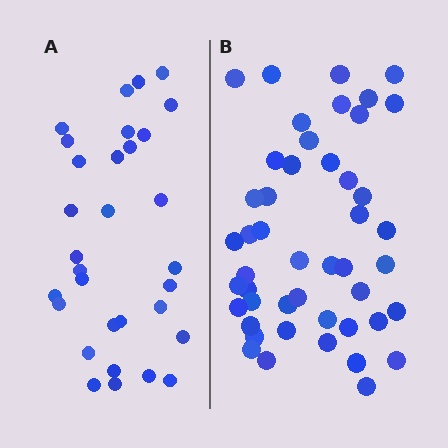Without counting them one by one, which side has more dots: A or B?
Region B (the right region) has more dots.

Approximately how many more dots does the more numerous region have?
Region B has approximately 15 more dots than region A.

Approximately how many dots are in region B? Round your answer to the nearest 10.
About 50 dots. (The exact count is 47, which rounds to 50.)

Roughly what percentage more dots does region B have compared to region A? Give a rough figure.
About 50% more.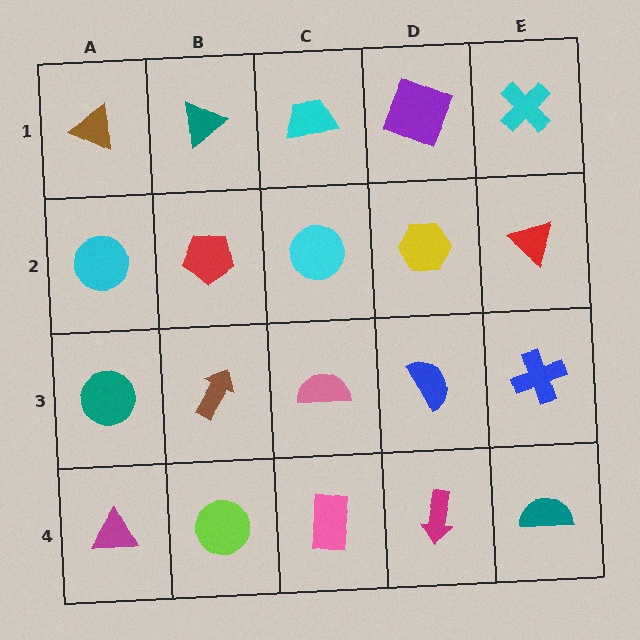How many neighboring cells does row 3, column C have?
4.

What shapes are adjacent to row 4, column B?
A brown arrow (row 3, column B), a magenta triangle (row 4, column A), a pink rectangle (row 4, column C).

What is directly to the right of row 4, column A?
A lime circle.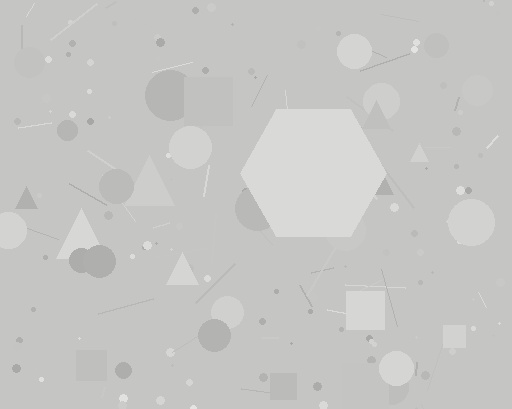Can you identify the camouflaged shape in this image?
The camouflaged shape is a hexagon.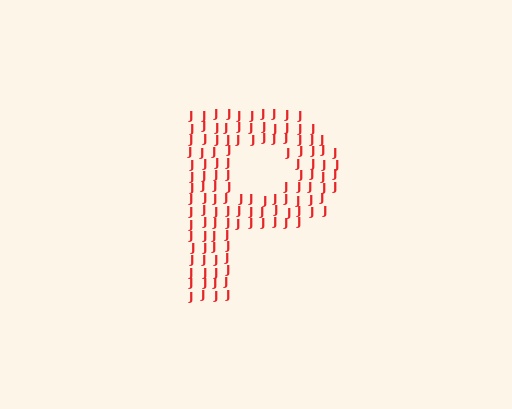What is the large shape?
The large shape is the letter P.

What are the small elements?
The small elements are letter J's.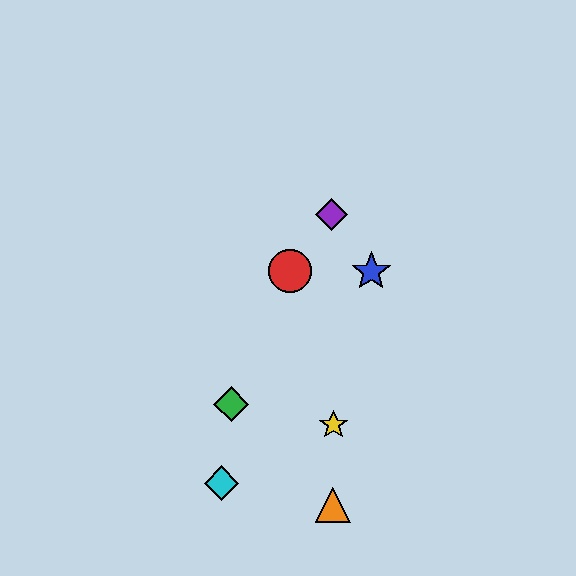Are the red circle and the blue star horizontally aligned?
Yes, both are at y≈271.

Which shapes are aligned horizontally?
The red circle, the blue star are aligned horizontally.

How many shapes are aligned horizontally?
2 shapes (the red circle, the blue star) are aligned horizontally.